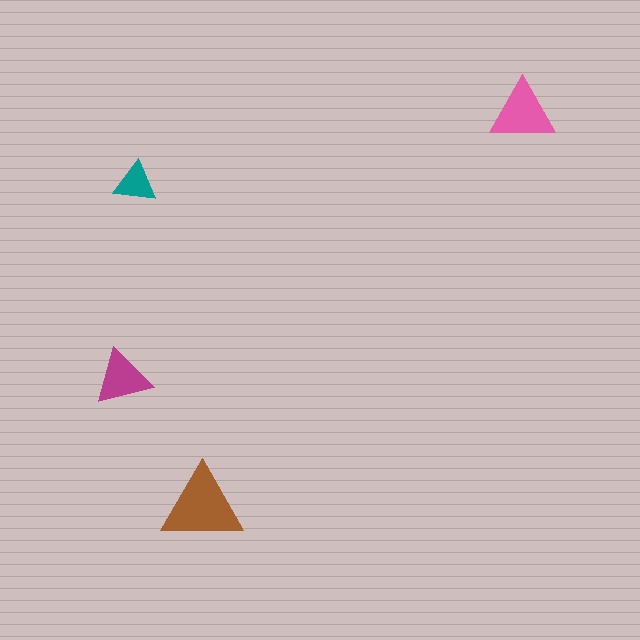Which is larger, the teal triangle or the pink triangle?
The pink one.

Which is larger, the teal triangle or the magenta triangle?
The magenta one.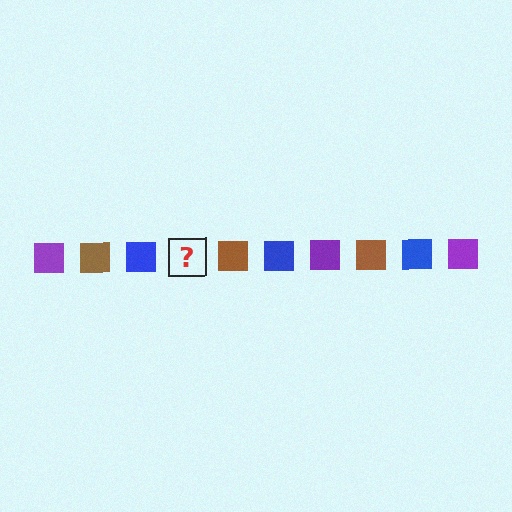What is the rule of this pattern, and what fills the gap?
The rule is that the pattern cycles through purple, brown, blue squares. The gap should be filled with a purple square.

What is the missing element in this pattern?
The missing element is a purple square.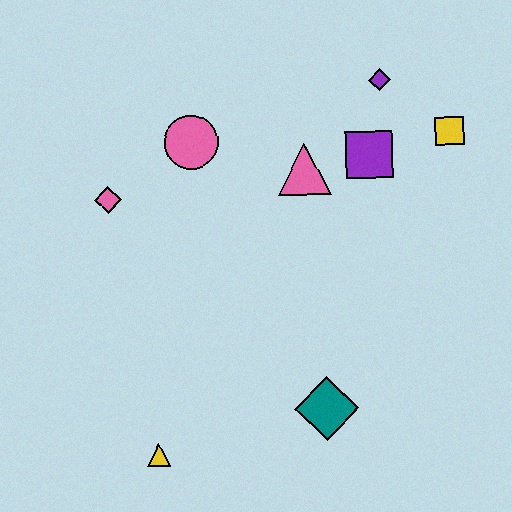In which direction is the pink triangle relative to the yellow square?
The pink triangle is to the left of the yellow square.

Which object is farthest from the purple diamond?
The yellow triangle is farthest from the purple diamond.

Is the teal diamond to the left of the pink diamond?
No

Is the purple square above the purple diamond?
No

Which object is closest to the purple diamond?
The purple square is closest to the purple diamond.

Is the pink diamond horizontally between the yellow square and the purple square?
No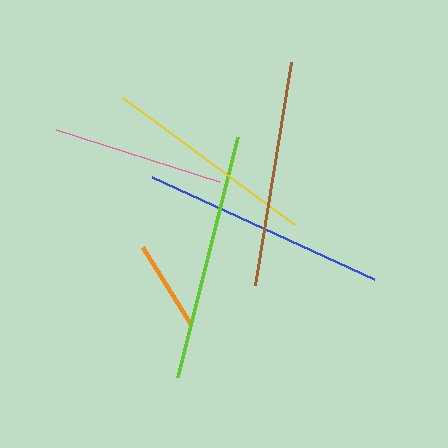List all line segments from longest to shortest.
From longest to shortest: lime, blue, brown, yellow, pink, orange.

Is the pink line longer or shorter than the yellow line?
The yellow line is longer than the pink line.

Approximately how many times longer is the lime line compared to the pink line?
The lime line is approximately 1.4 times the length of the pink line.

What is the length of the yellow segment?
The yellow segment is approximately 214 pixels long.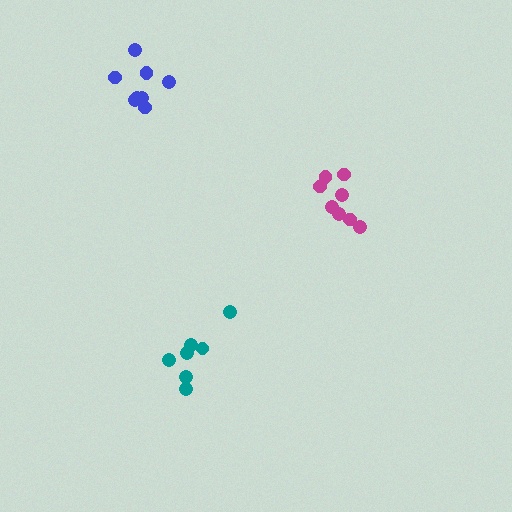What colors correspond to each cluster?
The clusters are colored: blue, magenta, teal.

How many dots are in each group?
Group 1: 8 dots, Group 2: 8 dots, Group 3: 7 dots (23 total).